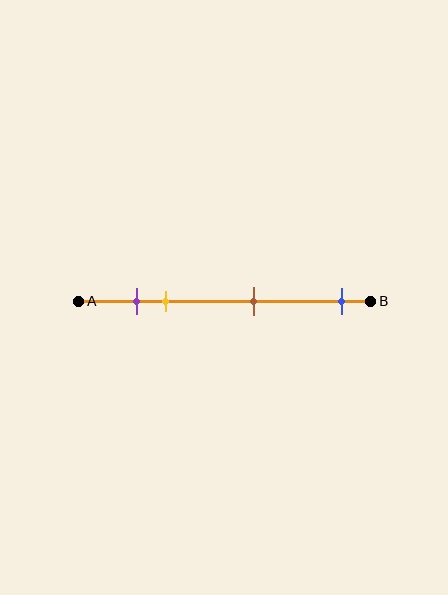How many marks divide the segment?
There are 4 marks dividing the segment.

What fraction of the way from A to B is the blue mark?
The blue mark is approximately 90% (0.9) of the way from A to B.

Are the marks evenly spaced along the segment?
No, the marks are not evenly spaced.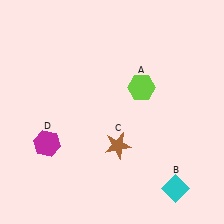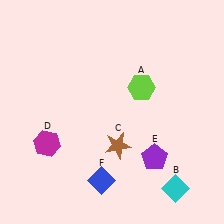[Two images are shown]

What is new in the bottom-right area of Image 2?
A purple pentagon (E) was added in the bottom-right area of Image 2.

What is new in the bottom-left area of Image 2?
A blue diamond (F) was added in the bottom-left area of Image 2.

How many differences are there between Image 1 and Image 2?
There are 2 differences between the two images.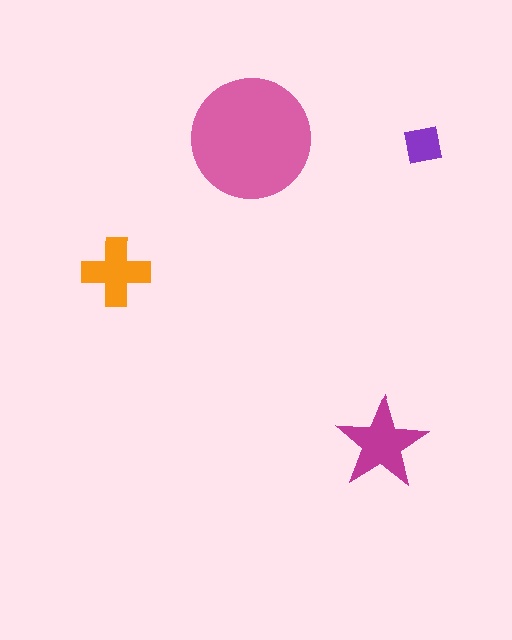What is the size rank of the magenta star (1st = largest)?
2nd.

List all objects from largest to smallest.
The pink circle, the magenta star, the orange cross, the purple square.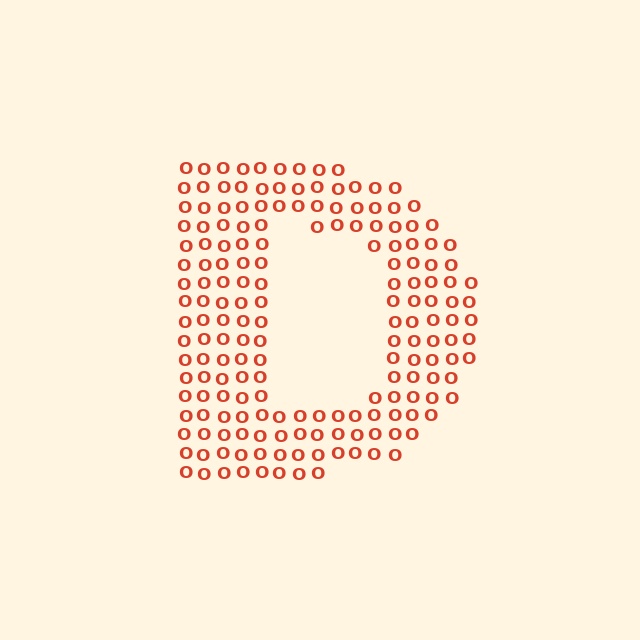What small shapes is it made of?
It is made of small letter O's.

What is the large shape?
The large shape is the letter D.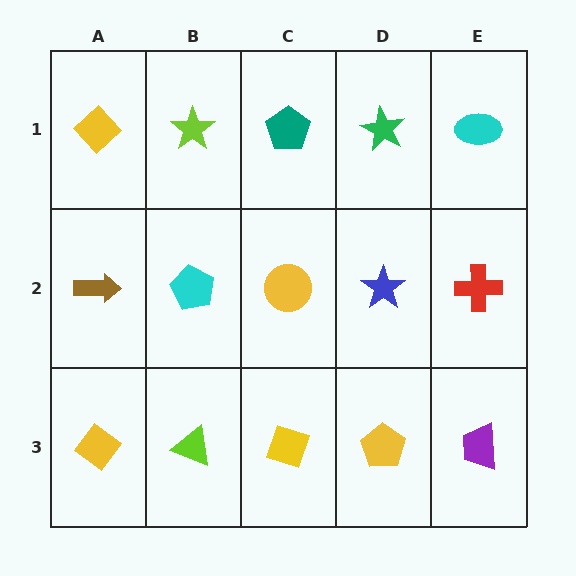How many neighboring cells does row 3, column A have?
2.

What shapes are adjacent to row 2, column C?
A teal pentagon (row 1, column C), a yellow diamond (row 3, column C), a cyan pentagon (row 2, column B), a blue star (row 2, column D).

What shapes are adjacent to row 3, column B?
A cyan pentagon (row 2, column B), a yellow diamond (row 3, column A), a yellow diamond (row 3, column C).